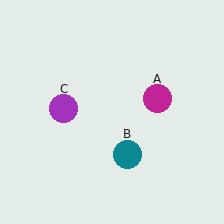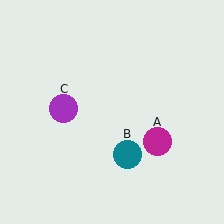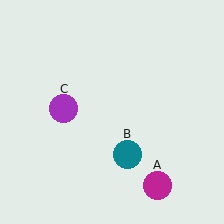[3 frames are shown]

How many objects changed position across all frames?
1 object changed position: magenta circle (object A).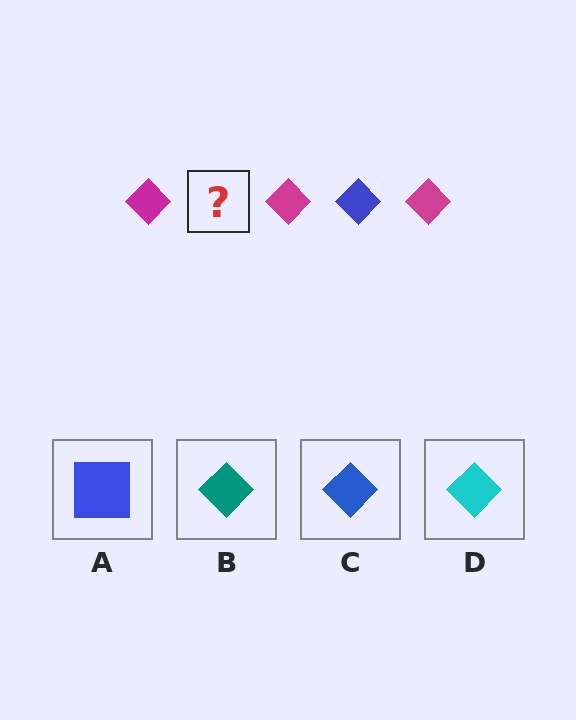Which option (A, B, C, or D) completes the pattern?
C.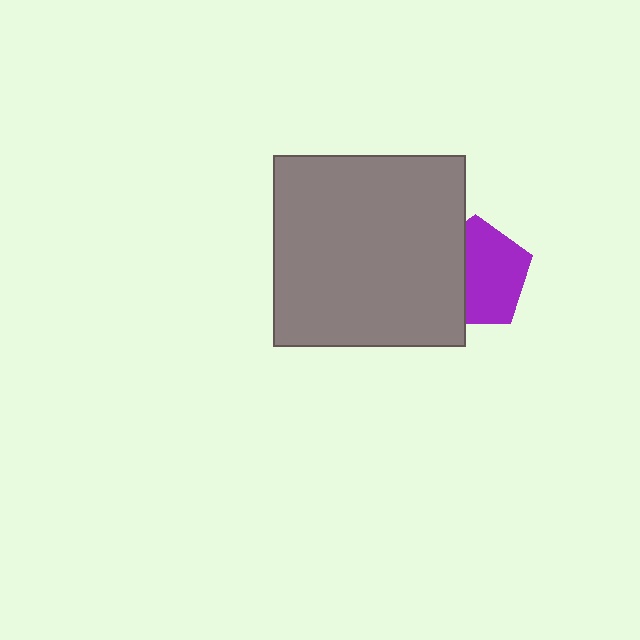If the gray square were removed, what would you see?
You would see the complete purple pentagon.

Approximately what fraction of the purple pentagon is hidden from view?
Roughly 38% of the purple pentagon is hidden behind the gray square.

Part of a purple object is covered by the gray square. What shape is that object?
It is a pentagon.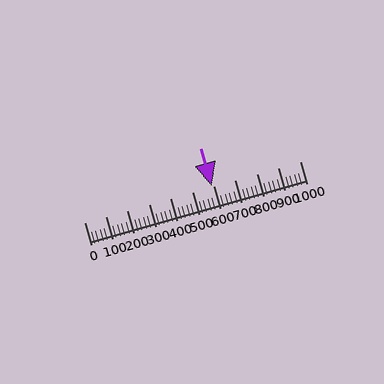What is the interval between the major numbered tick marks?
The major tick marks are spaced 100 units apart.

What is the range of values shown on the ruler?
The ruler shows values from 0 to 1000.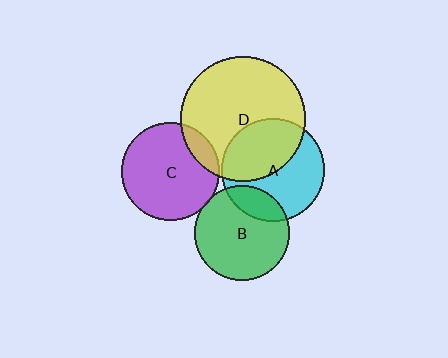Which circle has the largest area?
Circle D (yellow).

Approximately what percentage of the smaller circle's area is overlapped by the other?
Approximately 20%.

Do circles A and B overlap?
Yes.